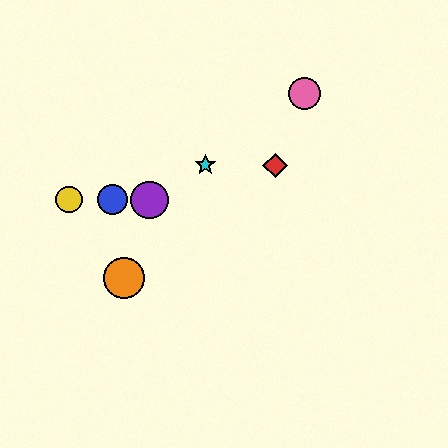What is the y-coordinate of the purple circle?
The purple circle is at y≈200.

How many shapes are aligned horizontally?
4 shapes (the blue circle, the green circle, the yellow circle, the purple circle) are aligned horizontally.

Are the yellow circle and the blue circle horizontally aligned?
Yes, both are at y≈200.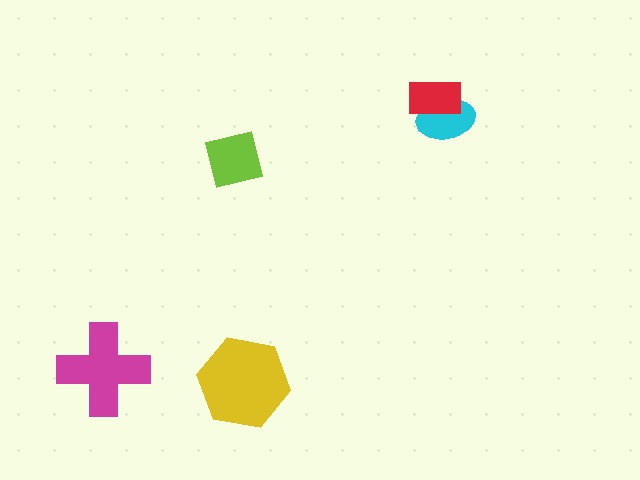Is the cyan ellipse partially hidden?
Yes, it is partially covered by another shape.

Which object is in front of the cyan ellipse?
The red rectangle is in front of the cyan ellipse.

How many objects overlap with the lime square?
0 objects overlap with the lime square.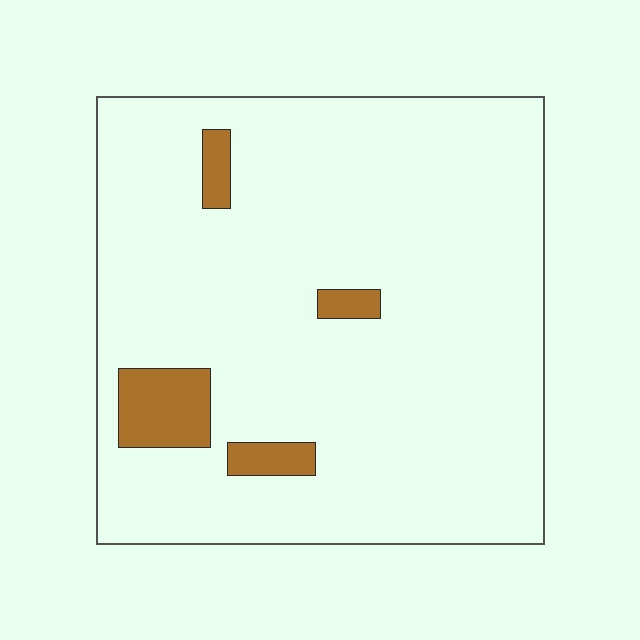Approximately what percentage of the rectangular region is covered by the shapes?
Approximately 5%.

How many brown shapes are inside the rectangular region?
4.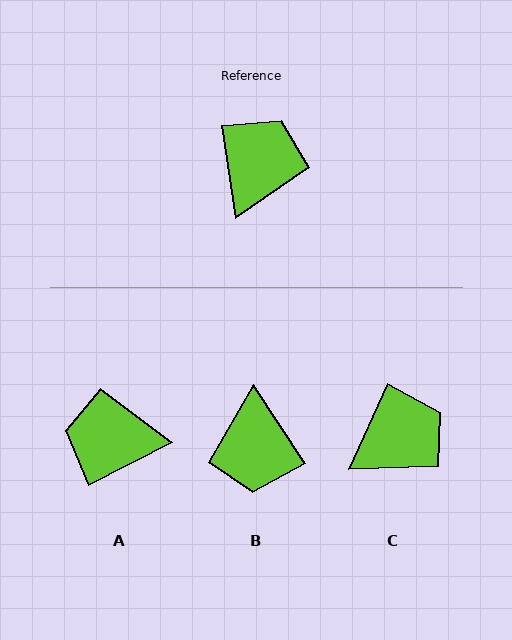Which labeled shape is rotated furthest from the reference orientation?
B, about 156 degrees away.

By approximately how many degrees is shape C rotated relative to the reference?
Approximately 33 degrees clockwise.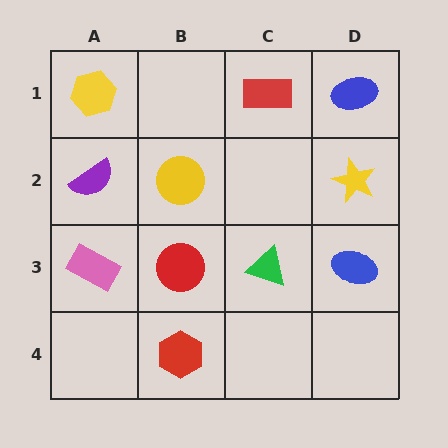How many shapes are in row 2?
3 shapes.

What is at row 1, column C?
A red rectangle.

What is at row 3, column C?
A green triangle.